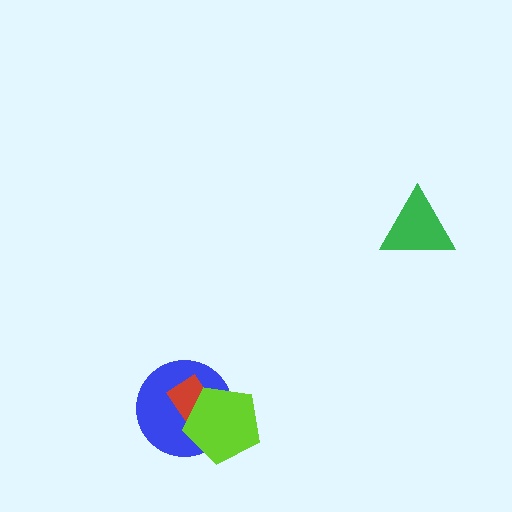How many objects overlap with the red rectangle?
2 objects overlap with the red rectangle.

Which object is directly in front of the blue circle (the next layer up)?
The red rectangle is directly in front of the blue circle.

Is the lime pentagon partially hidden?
No, no other shape covers it.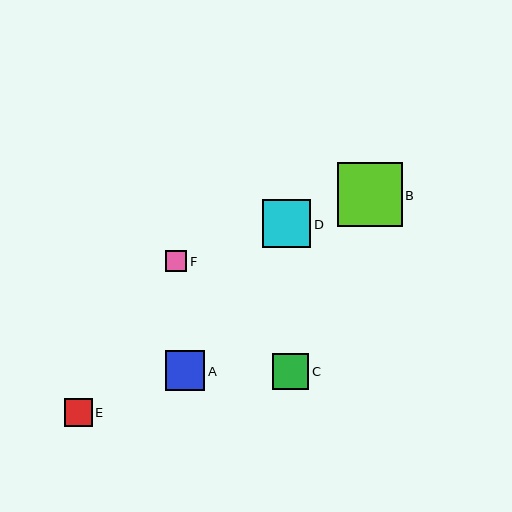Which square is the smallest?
Square F is the smallest with a size of approximately 22 pixels.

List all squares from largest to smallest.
From largest to smallest: B, D, A, C, E, F.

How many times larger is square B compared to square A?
Square B is approximately 1.6 times the size of square A.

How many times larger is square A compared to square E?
Square A is approximately 1.4 times the size of square E.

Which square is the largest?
Square B is the largest with a size of approximately 65 pixels.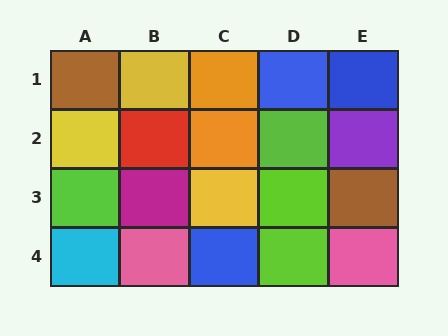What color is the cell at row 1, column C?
Orange.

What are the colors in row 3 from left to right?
Lime, magenta, yellow, lime, brown.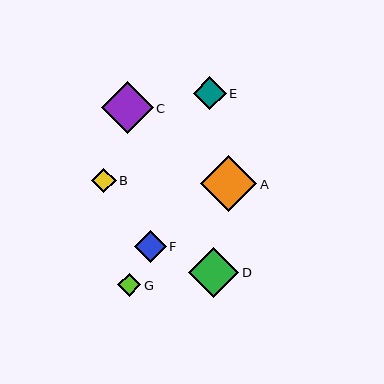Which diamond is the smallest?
Diamond G is the smallest with a size of approximately 23 pixels.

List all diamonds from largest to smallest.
From largest to smallest: A, C, D, E, F, B, G.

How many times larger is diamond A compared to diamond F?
Diamond A is approximately 1.7 times the size of diamond F.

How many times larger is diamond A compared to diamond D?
Diamond A is approximately 1.1 times the size of diamond D.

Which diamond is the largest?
Diamond A is the largest with a size of approximately 56 pixels.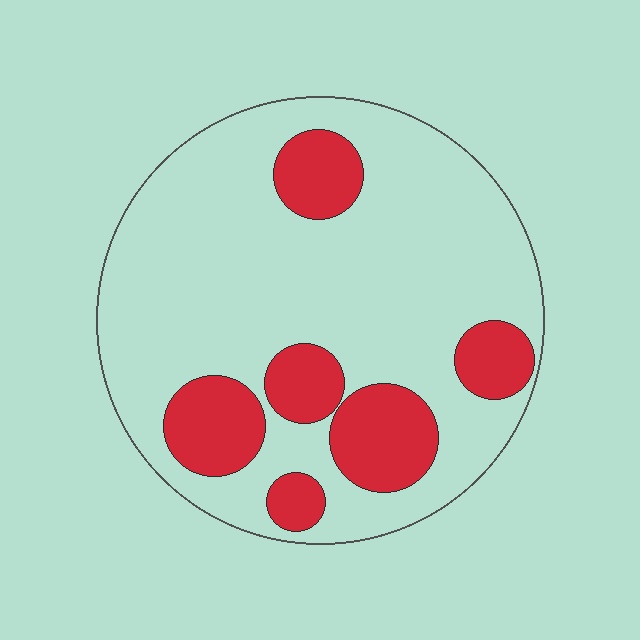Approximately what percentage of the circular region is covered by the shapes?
Approximately 25%.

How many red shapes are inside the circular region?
6.